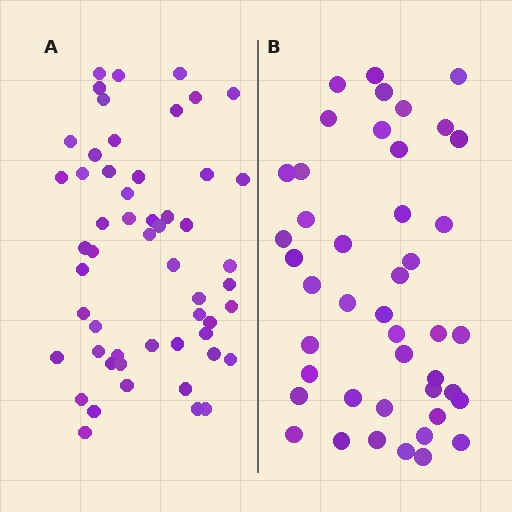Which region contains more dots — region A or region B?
Region A (the left region) has more dots.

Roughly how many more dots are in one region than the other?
Region A has roughly 10 or so more dots than region B.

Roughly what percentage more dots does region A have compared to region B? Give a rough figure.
About 25% more.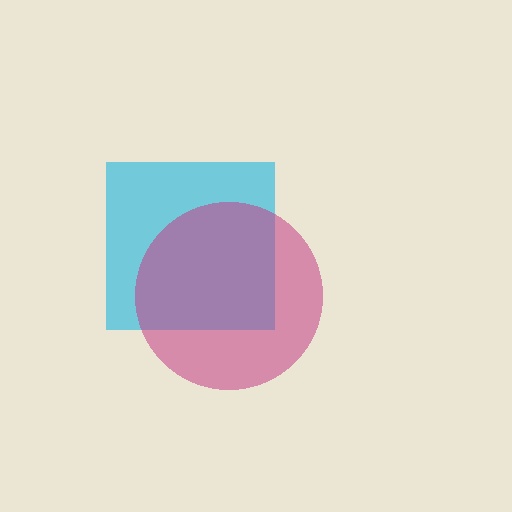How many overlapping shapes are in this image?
There are 2 overlapping shapes in the image.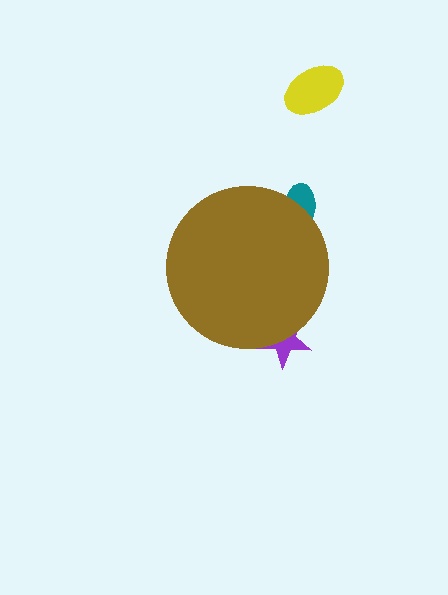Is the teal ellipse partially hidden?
Yes, the teal ellipse is partially hidden behind the brown circle.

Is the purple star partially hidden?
Yes, the purple star is partially hidden behind the brown circle.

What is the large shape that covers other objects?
A brown circle.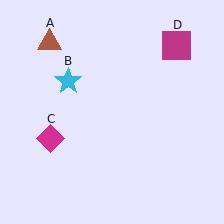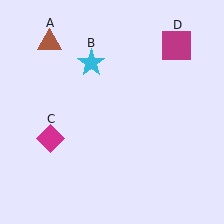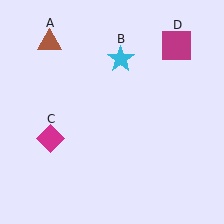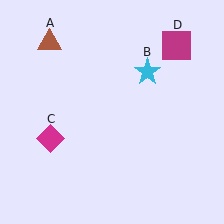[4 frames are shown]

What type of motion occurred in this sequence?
The cyan star (object B) rotated clockwise around the center of the scene.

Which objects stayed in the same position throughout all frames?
Brown triangle (object A) and magenta diamond (object C) and magenta square (object D) remained stationary.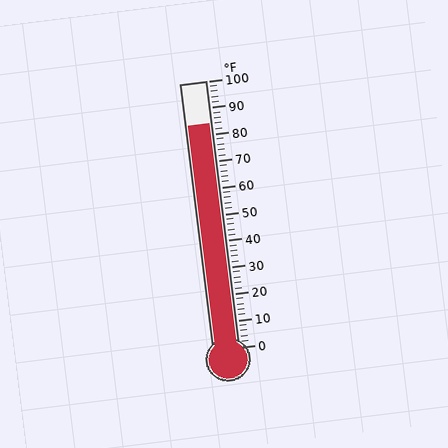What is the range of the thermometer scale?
The thermometer scale ranges from 0°F to 100°F.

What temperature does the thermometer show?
The thermometer shows approximately 84°F.